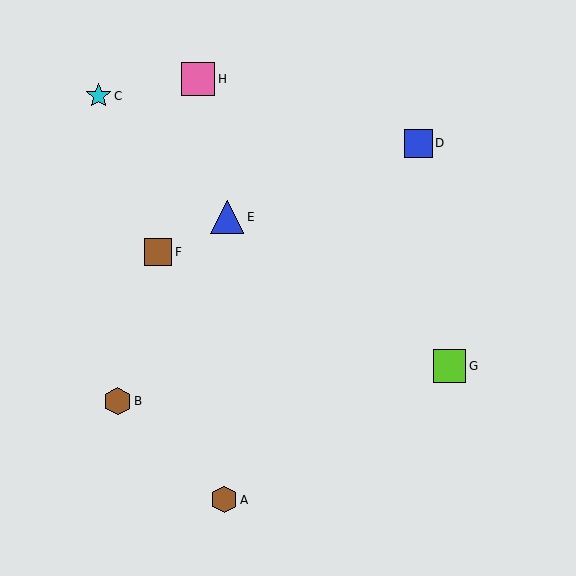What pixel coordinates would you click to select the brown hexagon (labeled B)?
Click at (117, 401) to select the brown hexagon B.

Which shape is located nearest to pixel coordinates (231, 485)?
The brown hexagon (labeled A) at (224, 500) is nearest to that location.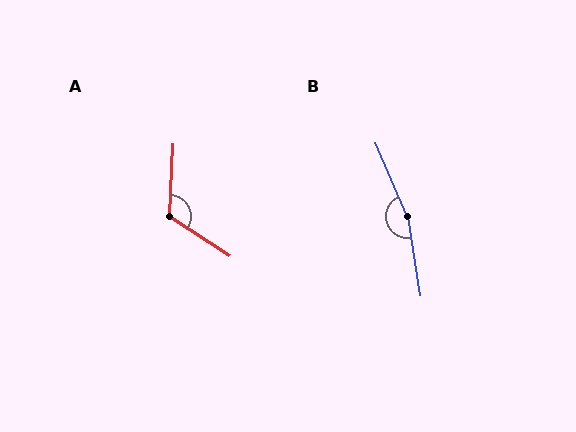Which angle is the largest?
B, at approximately 166 degrees.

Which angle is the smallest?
A, at approximately 121 degrees.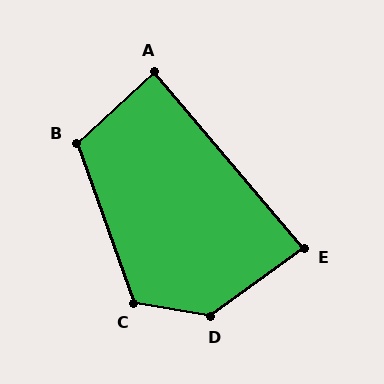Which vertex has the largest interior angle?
D, at approximately 135 degrees.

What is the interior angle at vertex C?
Approximately 119 degrees (obtuse).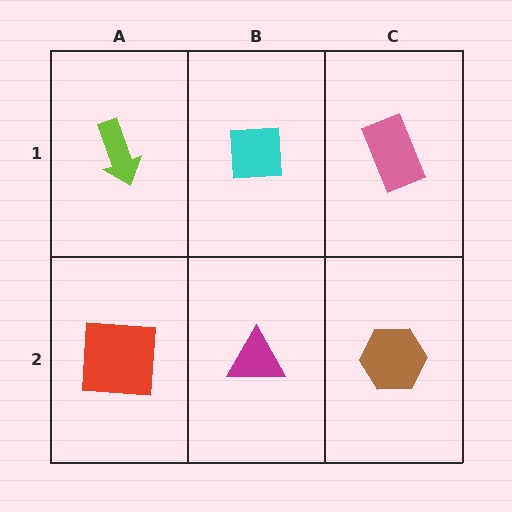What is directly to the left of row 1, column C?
A cyan square.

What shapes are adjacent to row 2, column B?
A cyan square (row 1, column B), a red square (row 2, column A), a brown hexagon (row 2, column C).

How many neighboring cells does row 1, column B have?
3.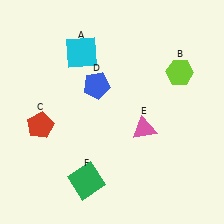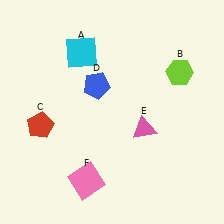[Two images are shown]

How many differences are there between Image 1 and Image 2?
There is 1 difference between the two images.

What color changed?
The square (F) changed from green in Image 1 to pink in Image 2.